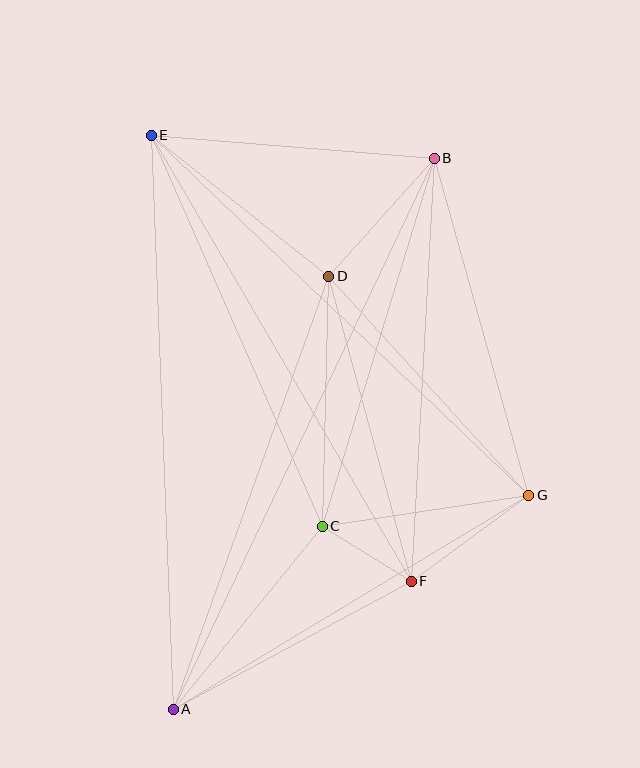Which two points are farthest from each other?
Points A and B are farthest from each other.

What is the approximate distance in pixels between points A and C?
The distance between A and C is approximately 236 pixels.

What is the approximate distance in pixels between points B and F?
The distance between B and F is approximately 424 pixels.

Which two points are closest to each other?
Points C and F are closest to each other.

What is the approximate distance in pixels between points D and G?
The distance between D and G is approximately 296 pixels.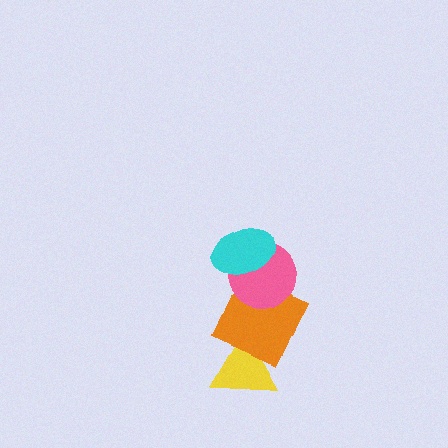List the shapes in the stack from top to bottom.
From top to bottom: the cyan ellipse, the pink circle, the orange square, the yellow triangle.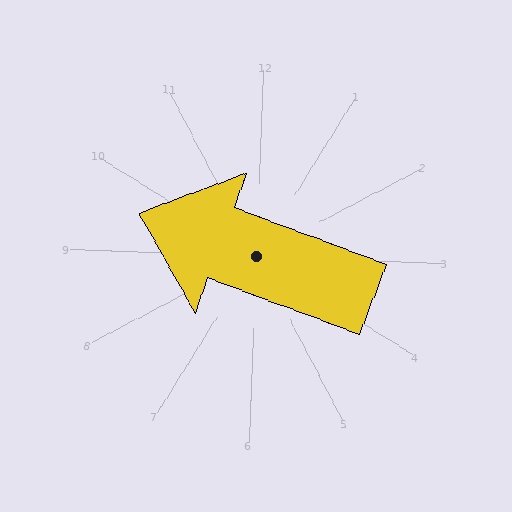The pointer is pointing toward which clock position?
Roughly 10 o'clock.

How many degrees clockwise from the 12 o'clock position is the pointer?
Approximately 288 degrees.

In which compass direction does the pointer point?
West.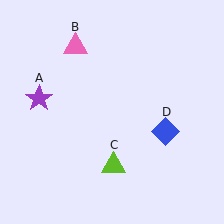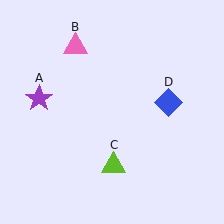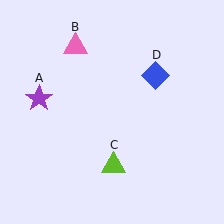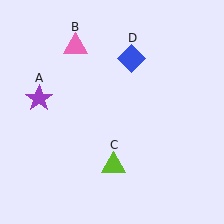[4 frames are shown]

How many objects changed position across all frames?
1 object changed position: blue diamond (object D).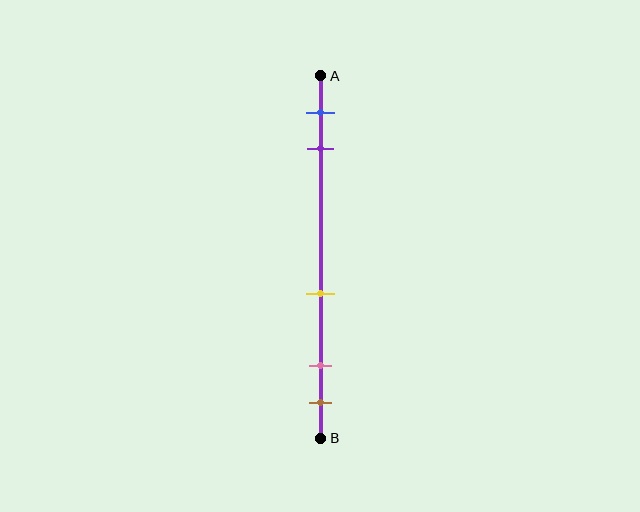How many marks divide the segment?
There are 5 marks dividing the segment.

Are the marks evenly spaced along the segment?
No, the marks are not evenly spaced.